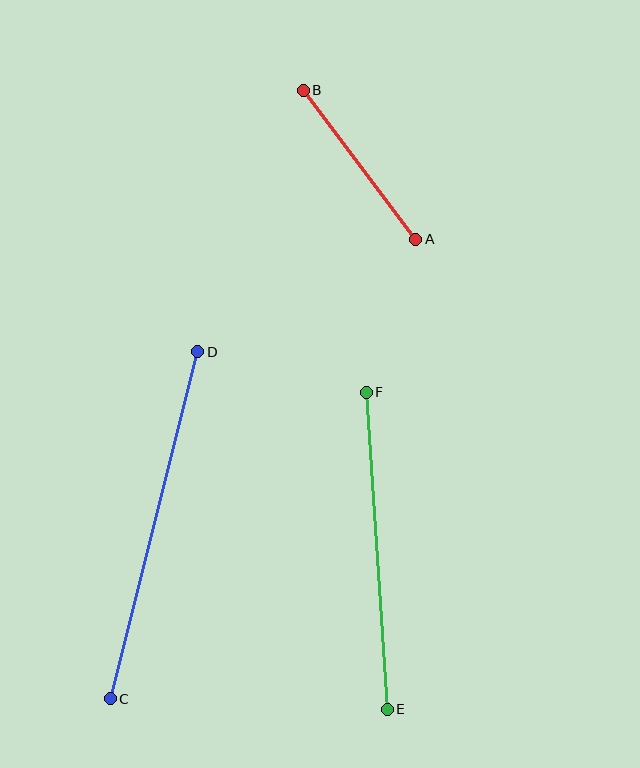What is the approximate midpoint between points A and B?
The midpoint is at approximately (360, 165) pixels.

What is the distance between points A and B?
The distance is approximately 187 pixels.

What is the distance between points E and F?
The distance is approximately 318 pixels.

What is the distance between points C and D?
The distance is approximately 358 pixels.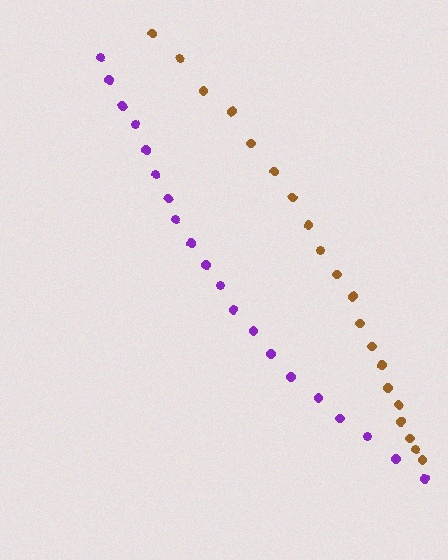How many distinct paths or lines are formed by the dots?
There are 2 distinct paths.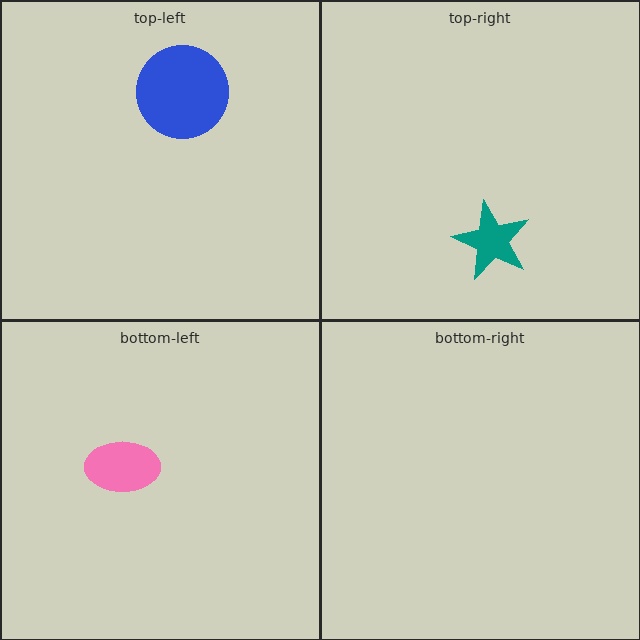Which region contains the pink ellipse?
The bottom-left region.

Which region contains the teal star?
The top-right region.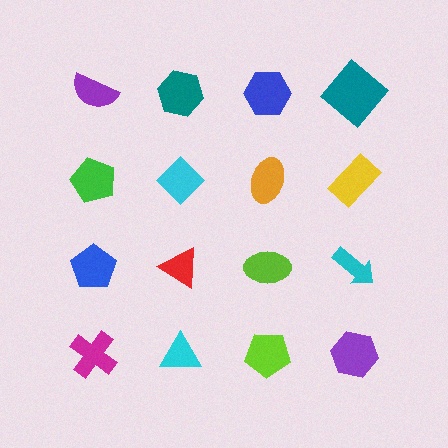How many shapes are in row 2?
4 shapes.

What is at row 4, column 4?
A purple hexagon.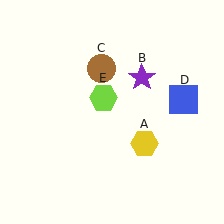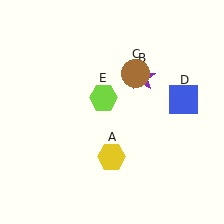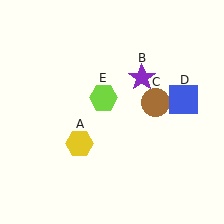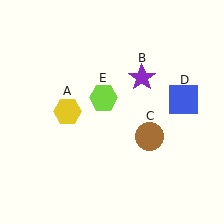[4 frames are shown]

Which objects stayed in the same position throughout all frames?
Purple star (object B) and blue square (object D) and lime hexagon (object E) remained stationary.